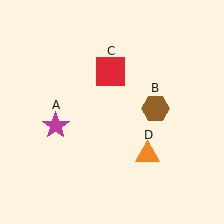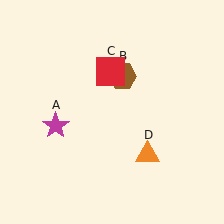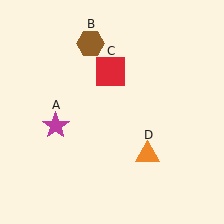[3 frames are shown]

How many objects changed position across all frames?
1 object changed position: brown hexagon (object B).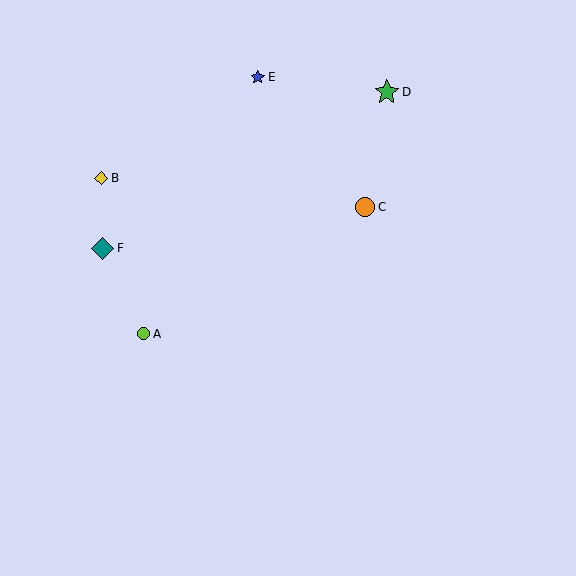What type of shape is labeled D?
Shape D is a green star.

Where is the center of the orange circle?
The center of the orange circle is at (365, 207).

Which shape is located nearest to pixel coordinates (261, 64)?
The blue star (labeled E) at (258, 77) is nearest to that location.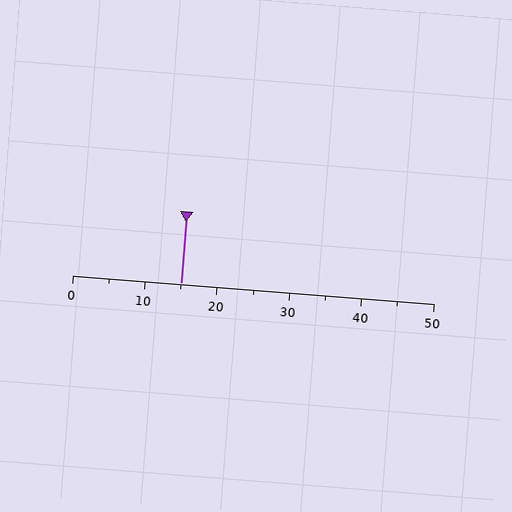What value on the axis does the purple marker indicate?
The marker indicates approximately 15.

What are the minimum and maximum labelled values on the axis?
The axis runs from 0 to 50.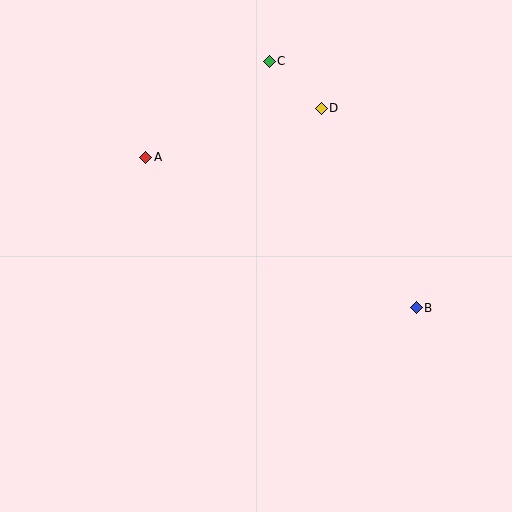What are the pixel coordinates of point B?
Point B is at (416, 308).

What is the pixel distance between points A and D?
The distance between A and D is 182 pixels.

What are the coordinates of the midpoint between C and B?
The midpoint between C and B is at (343, 184).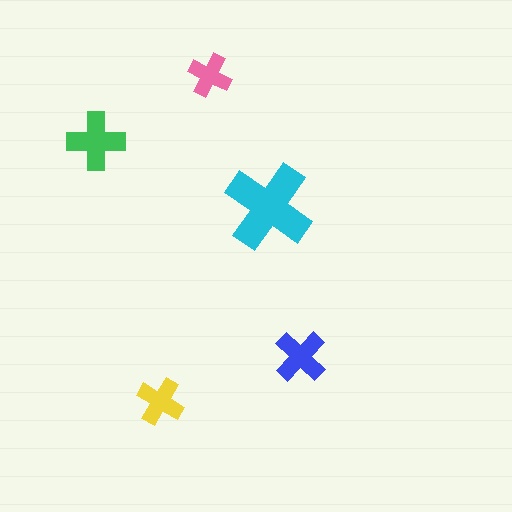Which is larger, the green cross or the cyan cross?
The cyan one.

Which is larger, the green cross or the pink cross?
The green one.